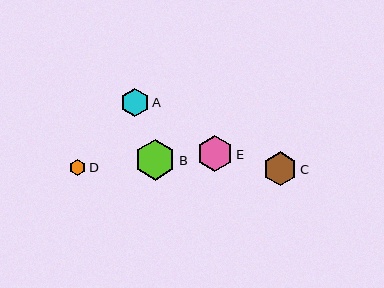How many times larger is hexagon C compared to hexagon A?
Hexagon C is approximately 1.2 times the size of hexagon A.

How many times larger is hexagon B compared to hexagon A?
Hexagon B is approximately 1.4 times the size of hexagon A.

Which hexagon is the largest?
Hexagon B is the largest with a size of approximately 41 pixels.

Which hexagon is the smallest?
Hexagon D is the smallest with a size of approximately 16 pixels.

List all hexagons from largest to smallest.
From largest to smallest: B, E, C, A, D.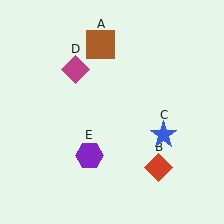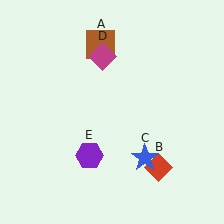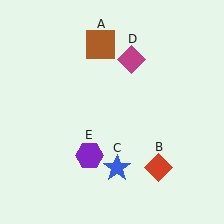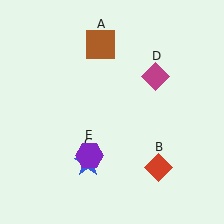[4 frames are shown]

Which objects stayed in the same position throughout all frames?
Brown square (object A) and red diamond (object B) and purple hexagon (object E) remained stationary.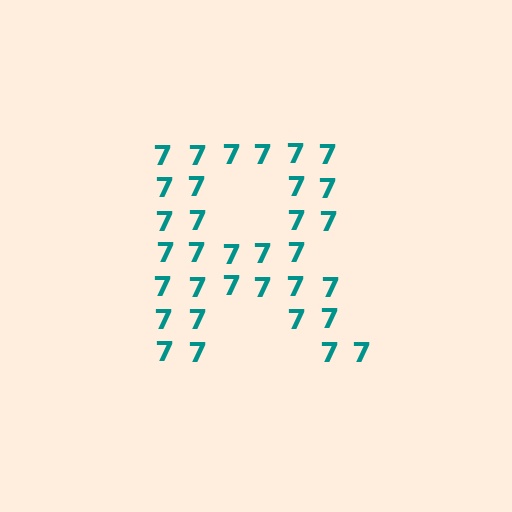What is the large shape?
The large shape is the letter R.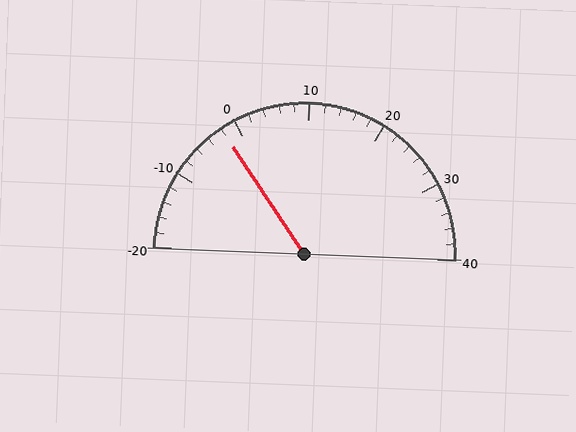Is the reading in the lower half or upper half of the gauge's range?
The reading is in the lower half of the range (-20 to 40).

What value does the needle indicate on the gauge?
The needle indicates approximately -2.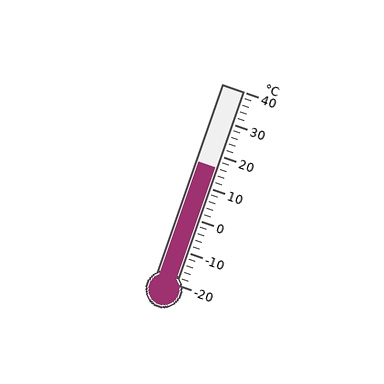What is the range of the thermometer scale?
The thermometer scale ranges from -20°C to 40°C.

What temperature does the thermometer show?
The thermometer shows approximately 16°C.